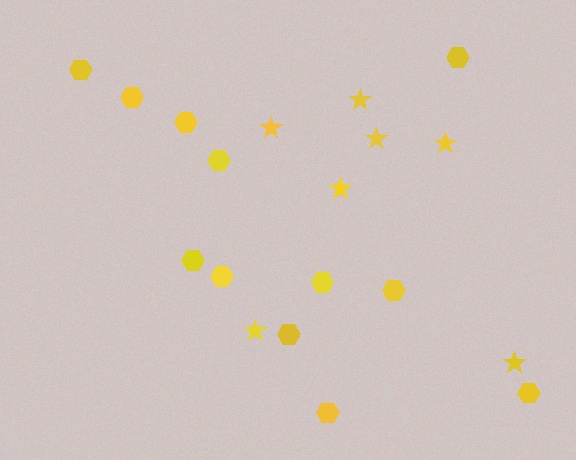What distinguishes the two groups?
There are 2 groups: one group of hexagons (12) and one group of stars (7).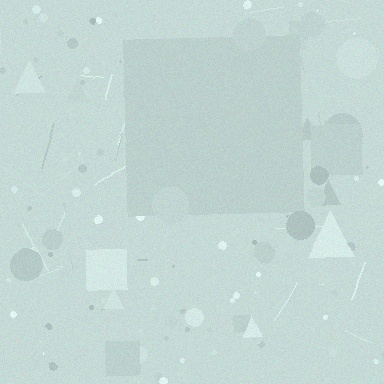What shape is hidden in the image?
A square is hidden in the image.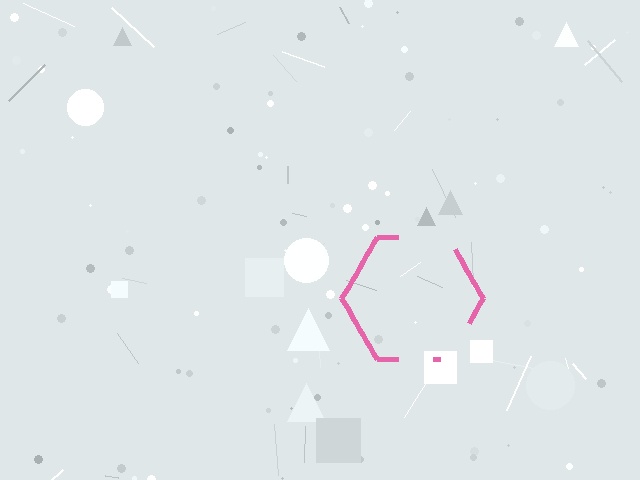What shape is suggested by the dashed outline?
The dashed outline suggests a hexagon.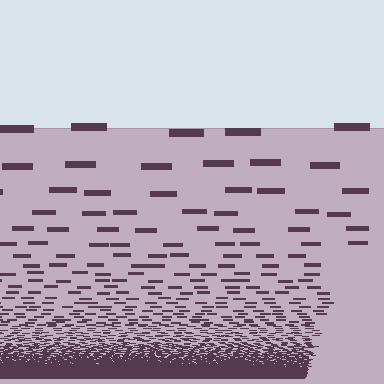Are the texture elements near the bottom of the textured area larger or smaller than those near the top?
Smaller. The gradient is inverted — elements near the bottom are smaller and denser.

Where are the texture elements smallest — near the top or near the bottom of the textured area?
Near the bottom.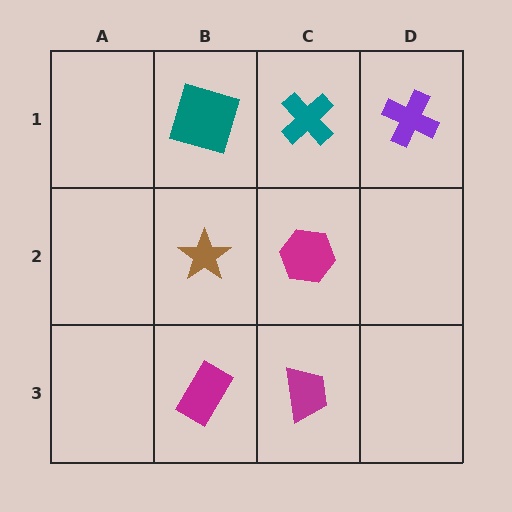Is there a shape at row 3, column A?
No, that cell is empty.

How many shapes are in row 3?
2 shapes.